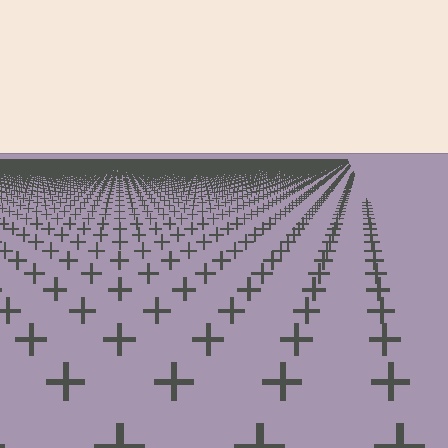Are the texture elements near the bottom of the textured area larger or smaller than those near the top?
Larger. Near the bottom, elements are closer to the viewer and appear at a bigger on-screen size.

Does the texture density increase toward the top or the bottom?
Density increases toward the top.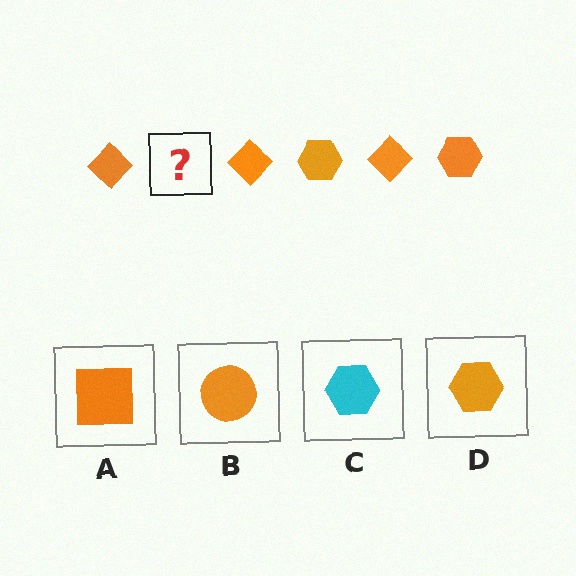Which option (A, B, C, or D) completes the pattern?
D.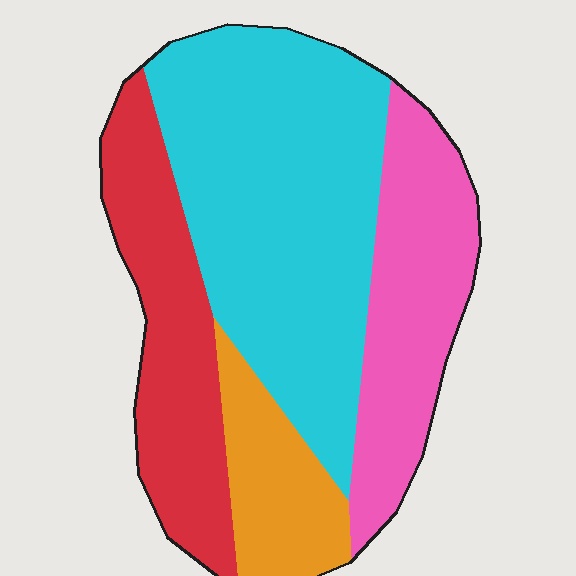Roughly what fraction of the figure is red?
Red takes up about one fifth (1/5) of the figure.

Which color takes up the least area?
Orange, at roughly 10%.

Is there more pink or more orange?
Pink.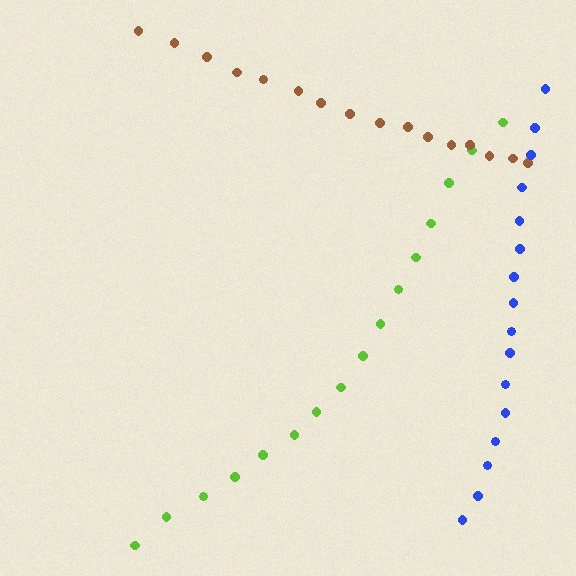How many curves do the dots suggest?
There are 3 distinct paths.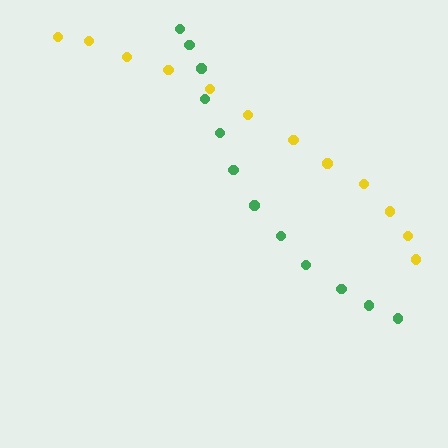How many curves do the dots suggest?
There are 2 distinct paths.